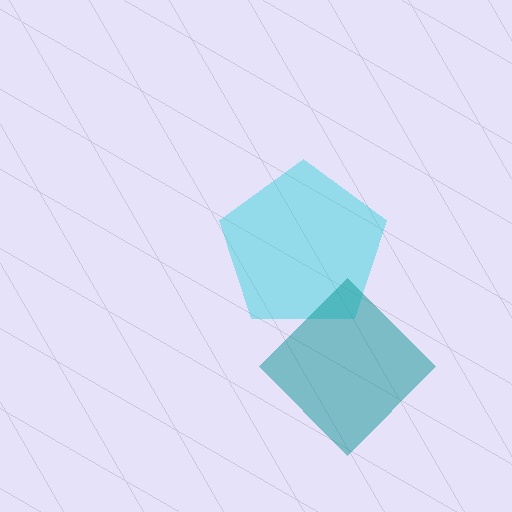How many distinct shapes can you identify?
There are 2 distinct shapes: a cyan pentagon, a teal diamond.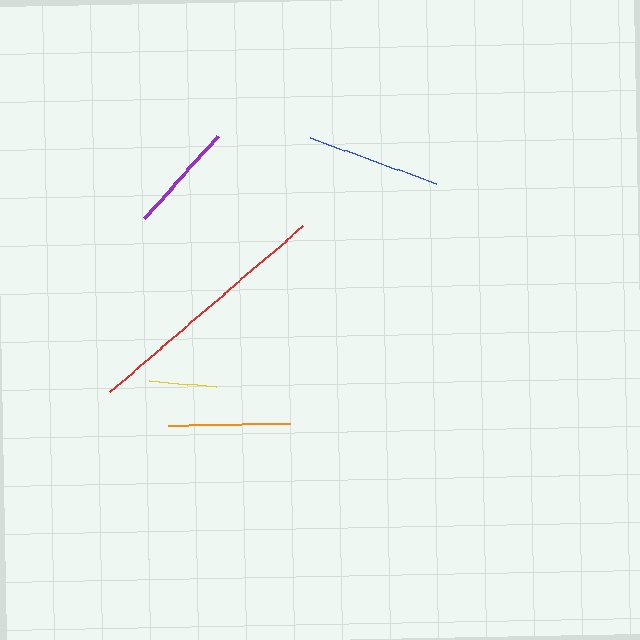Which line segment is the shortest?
The yellow line is the shortest at approximately 67 pixels.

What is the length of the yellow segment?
The yellow segment is approximately 67 pixels long.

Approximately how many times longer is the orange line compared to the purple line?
The orange line is approximately 1.1 times the length of the purple line.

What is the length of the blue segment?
The blue segment is approximately 135 pixels long.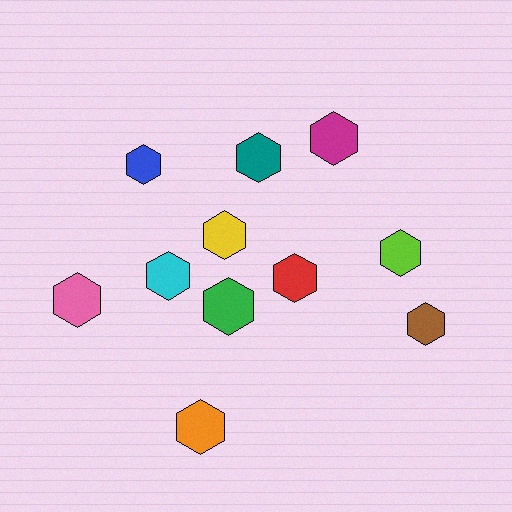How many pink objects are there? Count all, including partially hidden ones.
There is 1 pink object.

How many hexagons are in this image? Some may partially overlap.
There are 11 hexagons.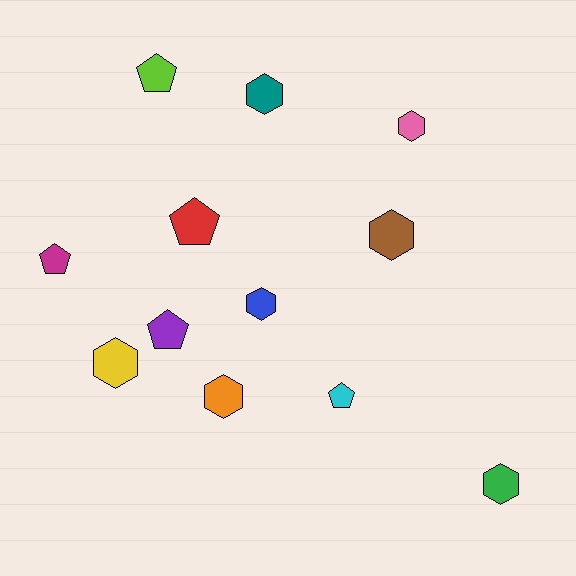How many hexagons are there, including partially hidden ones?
There are 7 hexagons.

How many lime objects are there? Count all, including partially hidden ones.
There is 1 lime object.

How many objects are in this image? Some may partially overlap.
There are 12 objects.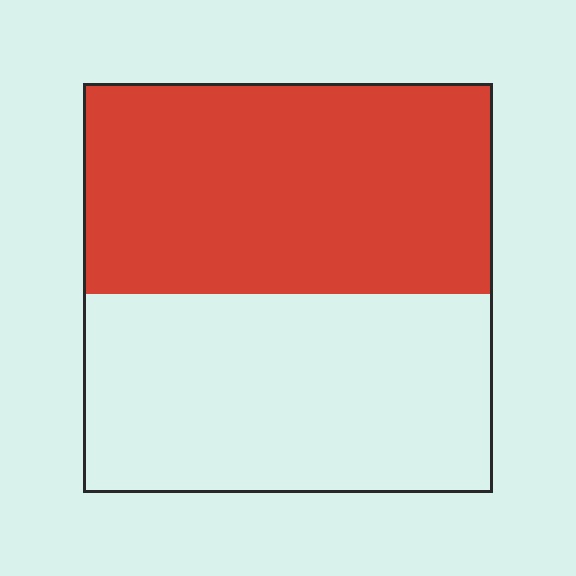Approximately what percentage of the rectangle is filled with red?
Approximately 50%.